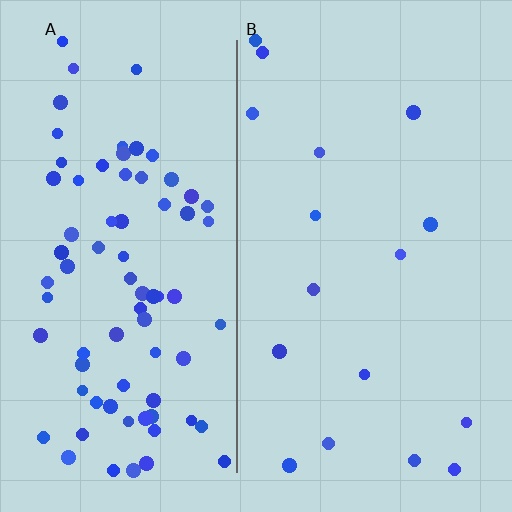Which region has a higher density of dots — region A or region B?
A (the left).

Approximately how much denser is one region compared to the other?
Approximately 4.7× — region A over region B.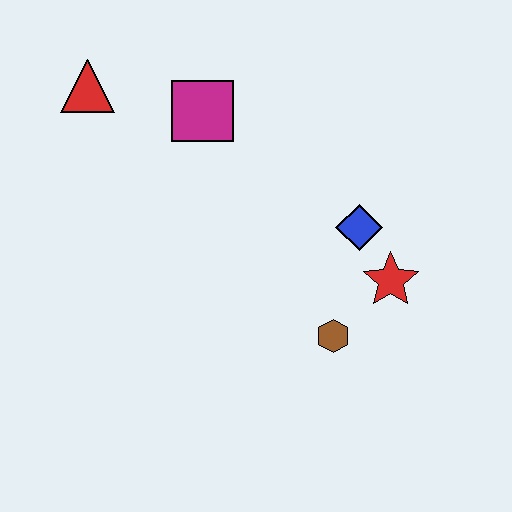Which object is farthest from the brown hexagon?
The red triangle is farthest from the brown hexagon.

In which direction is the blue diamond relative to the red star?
The blue diamond is above the red star.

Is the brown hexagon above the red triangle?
No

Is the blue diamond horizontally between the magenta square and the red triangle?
No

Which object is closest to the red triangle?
The magenta square is closest to the red triangle.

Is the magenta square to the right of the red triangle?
Yes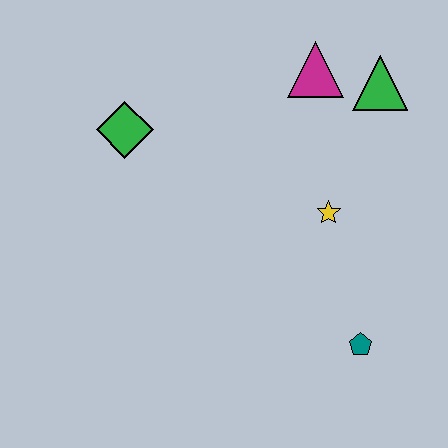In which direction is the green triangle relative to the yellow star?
The green triangle is above the yellow star.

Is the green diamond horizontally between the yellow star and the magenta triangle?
No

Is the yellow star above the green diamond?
No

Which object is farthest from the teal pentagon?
The green diamond is farthest from the teal pentagon.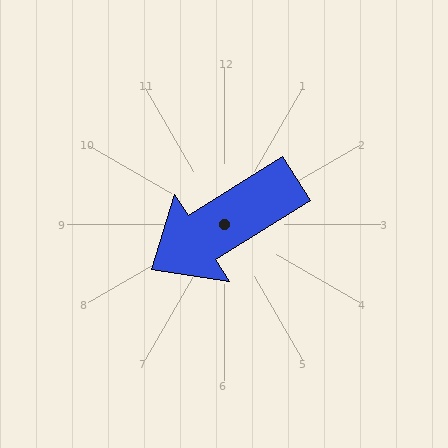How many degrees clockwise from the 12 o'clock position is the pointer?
Approximately 238 degrees.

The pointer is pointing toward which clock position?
Roughly 8 o'clock.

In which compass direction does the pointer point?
Southwest.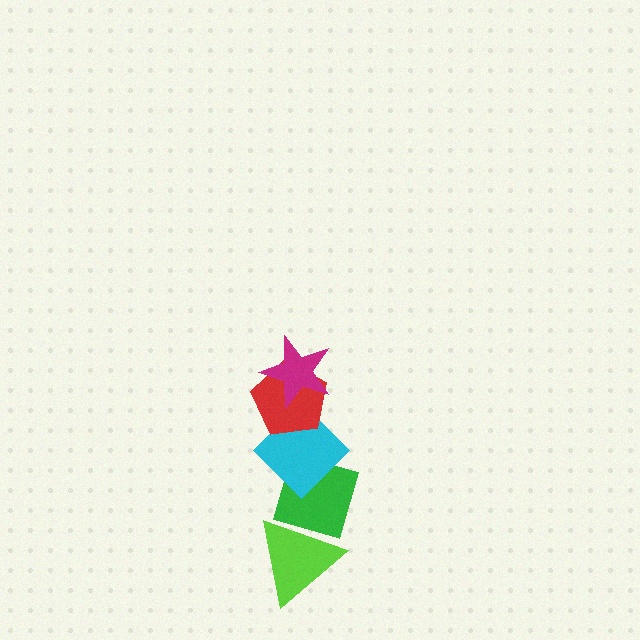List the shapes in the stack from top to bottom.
From top to bottom: the magenta star, the red pentagon, the cyan diamond, the green diamond, the lime triangle.